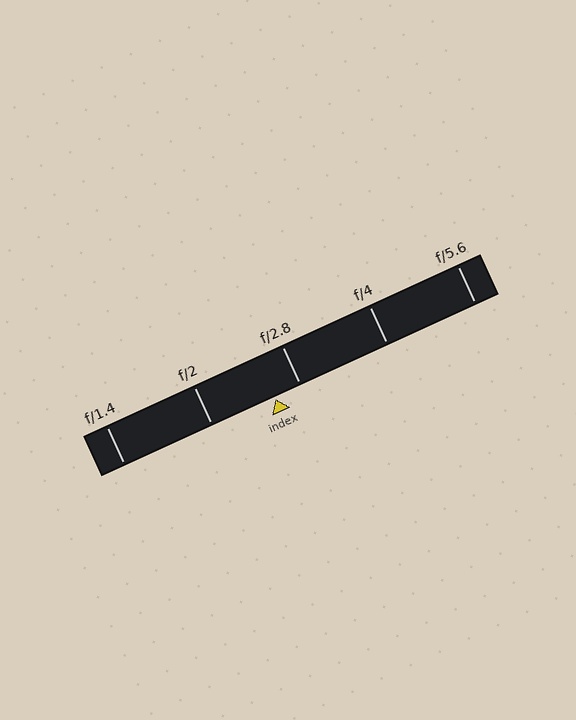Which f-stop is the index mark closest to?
The index mark is closest to f/2.8.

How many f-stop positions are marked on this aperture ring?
There are 5 f-stop positions marked.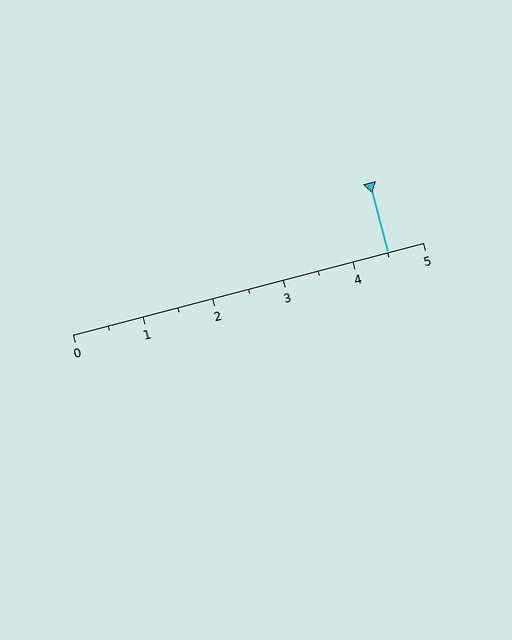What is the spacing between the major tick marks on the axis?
The major ticks are spaced 1 apart.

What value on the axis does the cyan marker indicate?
The marker indicates approximately 4.5.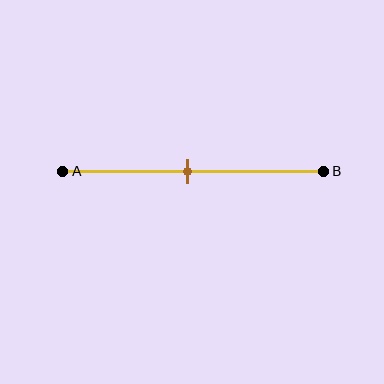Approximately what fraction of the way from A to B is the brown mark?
The brown mark is approximately 50% of the way from A to B.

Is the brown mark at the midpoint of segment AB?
Yes, the mark is approximately at the midpoint.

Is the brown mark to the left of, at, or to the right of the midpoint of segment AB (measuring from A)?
The brown mark is approximately at the midpoint of segment AB.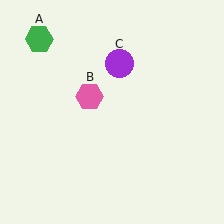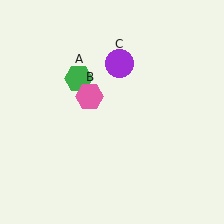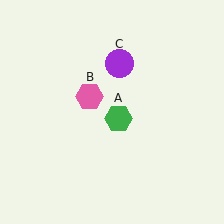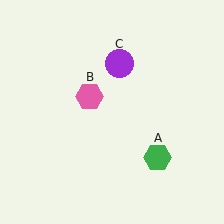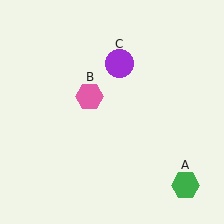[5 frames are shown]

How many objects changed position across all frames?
1 object changed position: green hexagon (object A).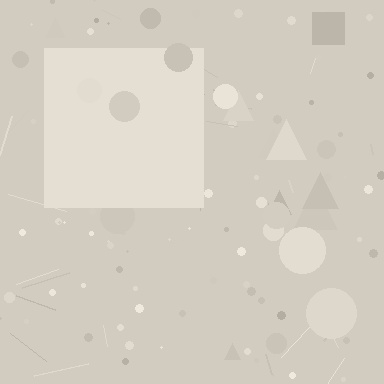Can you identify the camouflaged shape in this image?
The camouflaged shape is a square.